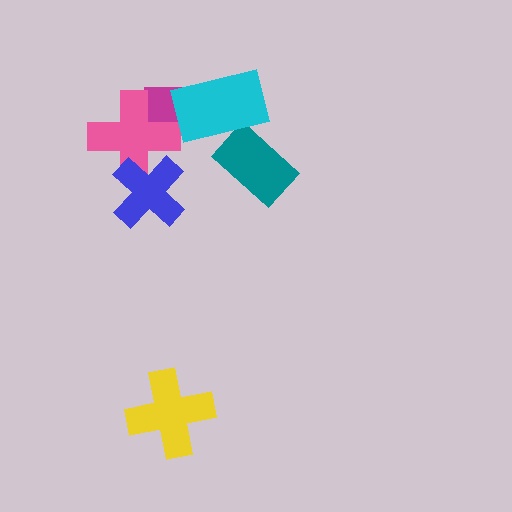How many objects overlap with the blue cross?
1 object overlaps with the blue cross.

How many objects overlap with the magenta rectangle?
2 objects overlap with the magenta rectangle.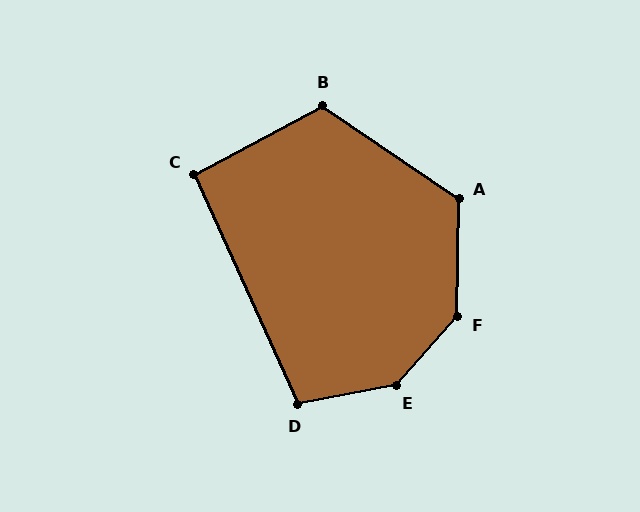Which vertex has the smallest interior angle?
C, at approximately 94 degrees.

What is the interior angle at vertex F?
Approximately 139 degrees (obtuse).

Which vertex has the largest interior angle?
E, at approximately 143 degrees.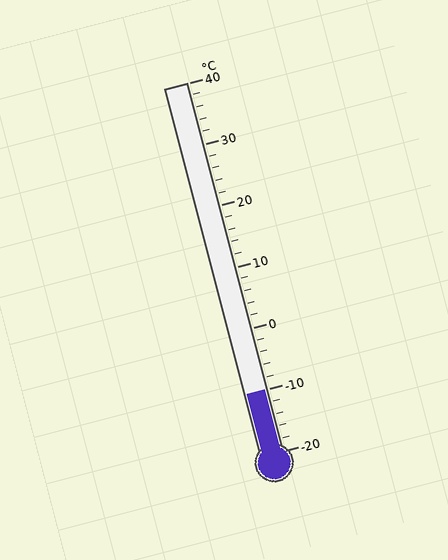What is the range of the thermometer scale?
The thermometer scale ranges from -20°C to 40°C.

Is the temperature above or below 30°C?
The temperature is below 30°C.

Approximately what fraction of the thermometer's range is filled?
The thermometer is filled to approximately 15% of its range.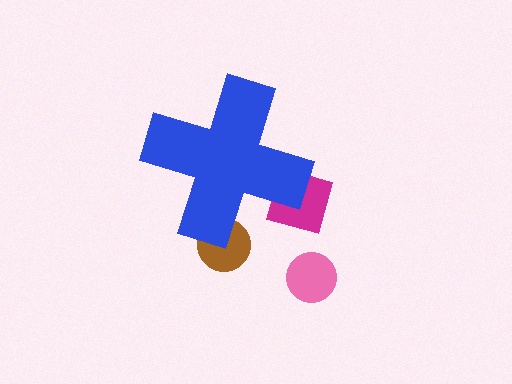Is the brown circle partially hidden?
Yes, the brown circle is partially hidden behind the blue cross.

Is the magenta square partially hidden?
Yes, the magenta square is partially hidden behind the blue cross.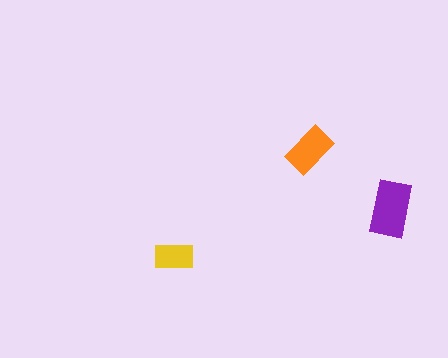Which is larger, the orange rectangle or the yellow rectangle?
The orange one.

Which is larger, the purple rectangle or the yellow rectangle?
The purple one.